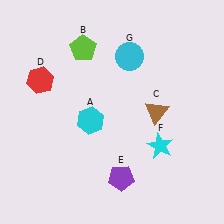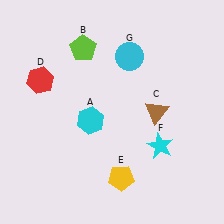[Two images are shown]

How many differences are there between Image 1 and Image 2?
There is 1 difference between the two images.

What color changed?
The pentagon (E) changed from purple in Image 1 to yellow in Image 2.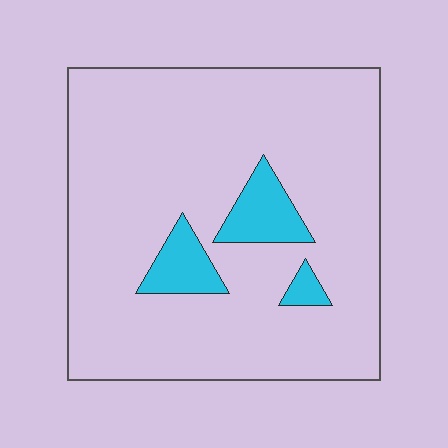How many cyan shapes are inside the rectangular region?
3.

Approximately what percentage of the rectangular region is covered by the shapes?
Approximately 10%.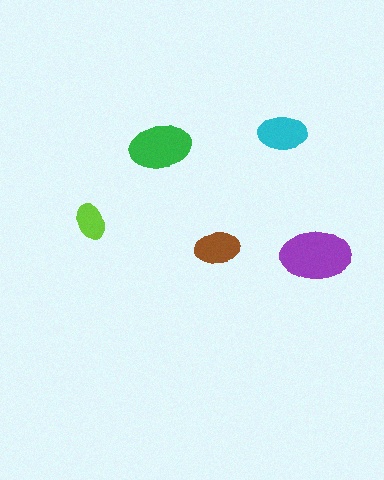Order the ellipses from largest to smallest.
the purple one, the green one, the cyan one, the brown one, the lime one.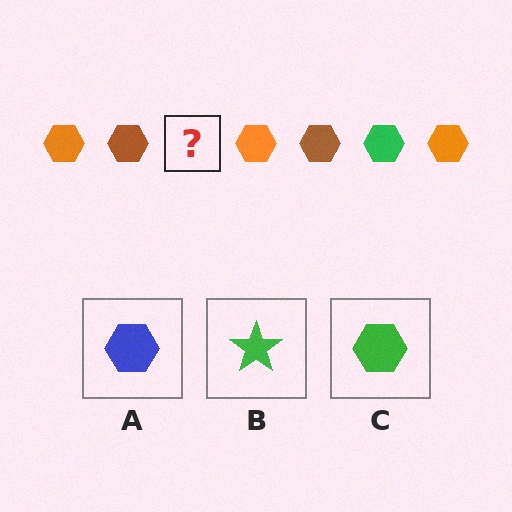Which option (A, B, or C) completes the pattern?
C.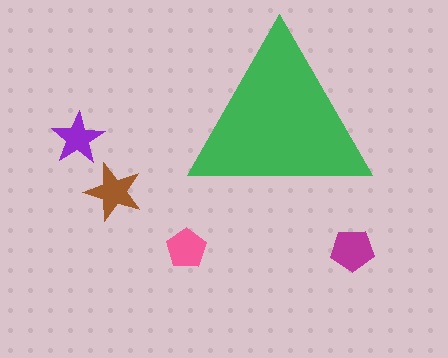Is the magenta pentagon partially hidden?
No, the magenta pentagon is fully visible.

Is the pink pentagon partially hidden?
No, the pink pentagon is fully visible.